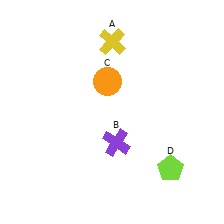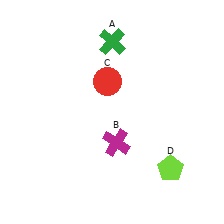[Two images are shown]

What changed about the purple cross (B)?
In Image 1, B is purple. In Image 2, it changed to magenta.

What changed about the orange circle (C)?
In Image 1, C is orange. In Image 2, it changed to red.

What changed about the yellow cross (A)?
In Image 1, A is yellow. In Image 2, it changed to green.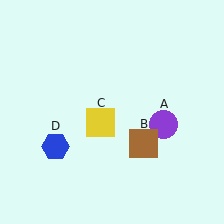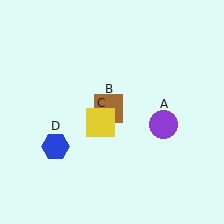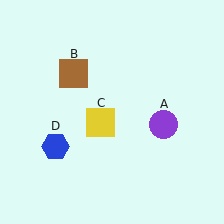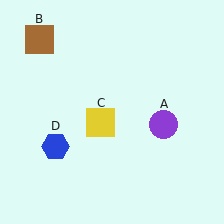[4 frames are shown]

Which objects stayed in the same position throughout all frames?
Purple circle (object A) and yellow square (object C) and blue hexagon (object D) remained stationary.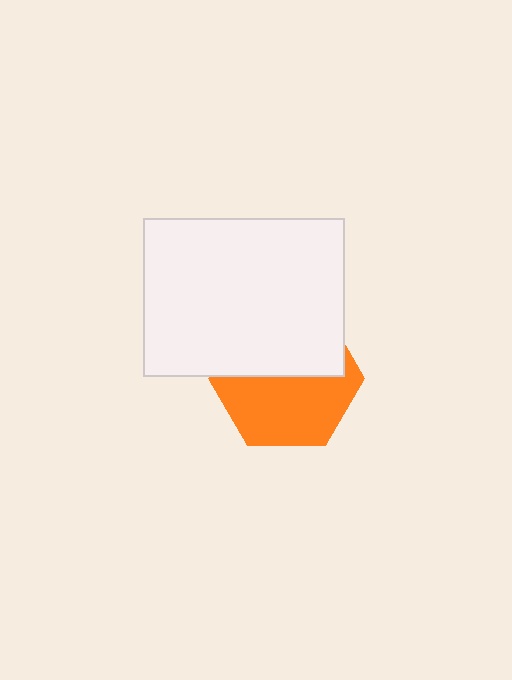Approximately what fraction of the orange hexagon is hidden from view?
Roughly 48% of the orange hexagon is hidden behind the white rectangle.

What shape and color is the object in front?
The object in front is a white rectangle.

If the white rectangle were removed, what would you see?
You would see the complete orange hexagon.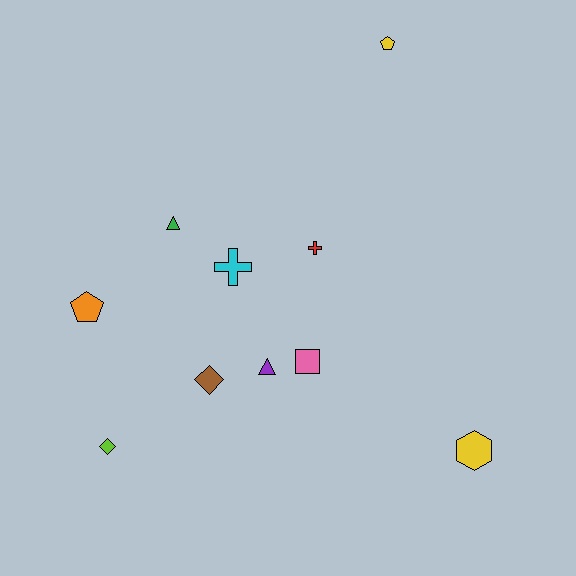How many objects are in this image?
There are 10 objects.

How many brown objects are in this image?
There is 1 brown object.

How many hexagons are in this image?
There is 1 hexagon.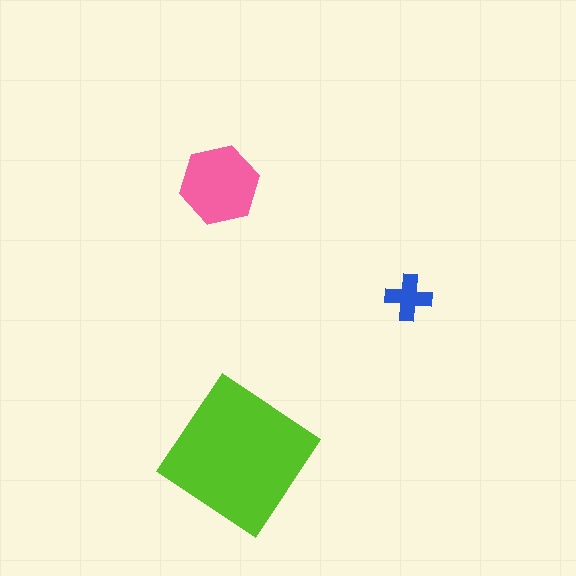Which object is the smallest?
The blue cross.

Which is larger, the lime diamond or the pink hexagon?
The lime diamond.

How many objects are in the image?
There are 3 objects in the image.